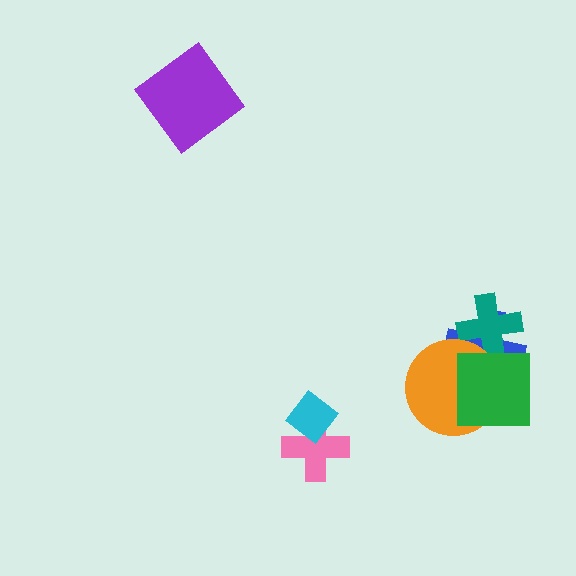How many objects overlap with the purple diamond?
0 objects overlap with the purple diamond.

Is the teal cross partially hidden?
Yes, it is partially covered by another shape.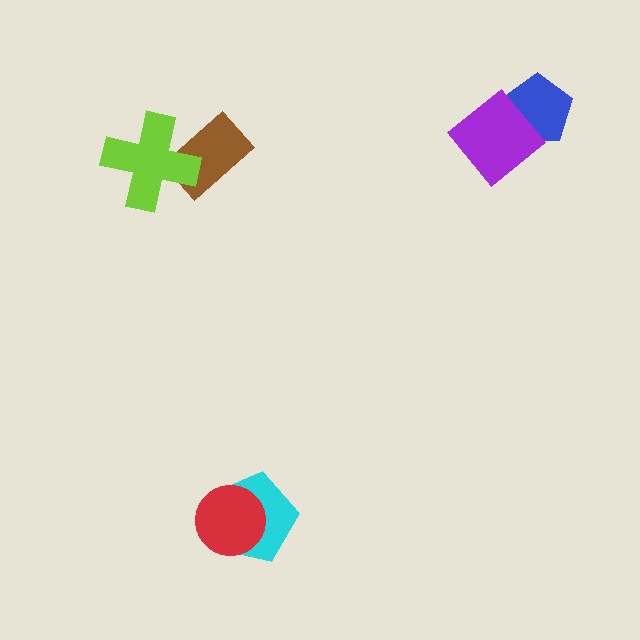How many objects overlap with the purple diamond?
1 object overlaps with the purple diamond.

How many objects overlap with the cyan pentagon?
1 object overlaps with the cyan pentagon.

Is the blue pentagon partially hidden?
Yes, it is partially covered by another shape.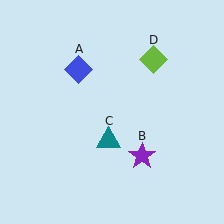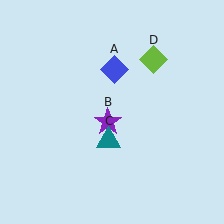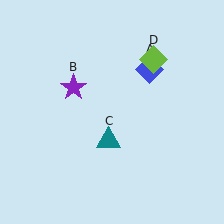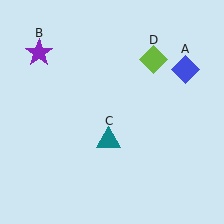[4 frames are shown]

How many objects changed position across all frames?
2 objects changed position: blue diamond (object A), purple star (object B).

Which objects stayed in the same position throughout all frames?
Teal triangle (object C) and lime diamond (object D) remained stationary.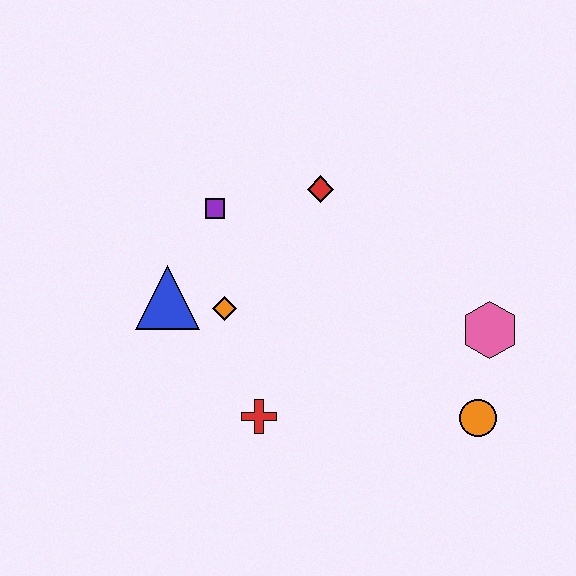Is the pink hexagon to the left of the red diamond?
No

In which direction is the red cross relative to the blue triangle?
The red cross is below the blue triangle.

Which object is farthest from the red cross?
The pink hexagon is farthest from the red cross.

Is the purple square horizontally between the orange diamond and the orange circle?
No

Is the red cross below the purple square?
Yes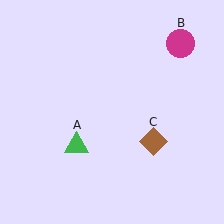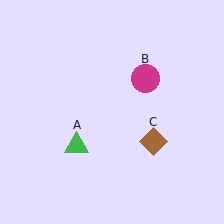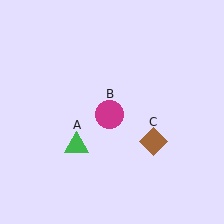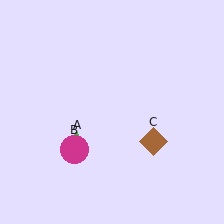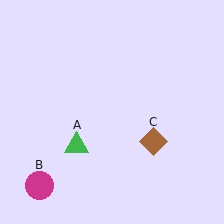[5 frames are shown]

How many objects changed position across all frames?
1 object changed position: magenta circle (object B).